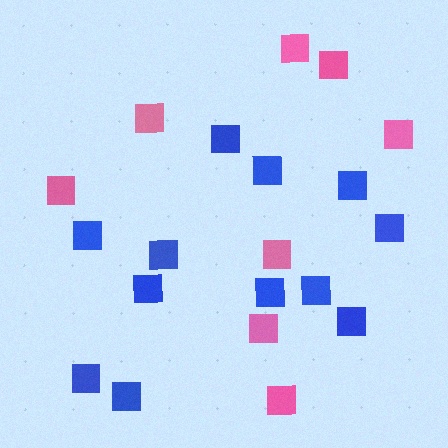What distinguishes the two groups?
There are 2 groups: one group of pink squares (8) and one group of blue squares (12).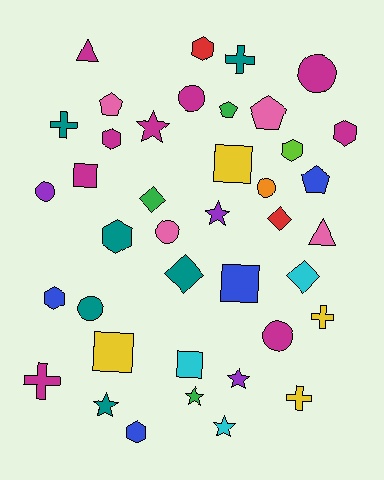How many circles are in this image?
There are 7 circles.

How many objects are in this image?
There are 40 objects.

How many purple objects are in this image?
There are 3 purple objects.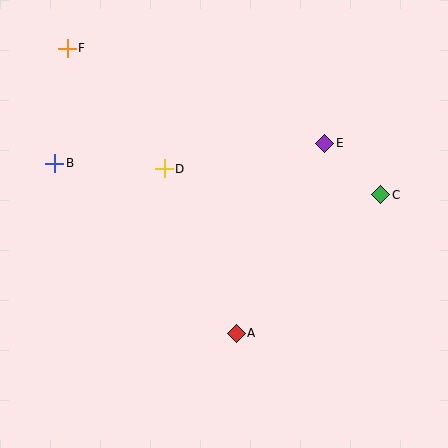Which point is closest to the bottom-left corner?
Point A is closest to the bottom-left corner.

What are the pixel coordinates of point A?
Point A is at (236, 333).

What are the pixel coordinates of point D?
Point D is at (164, 169).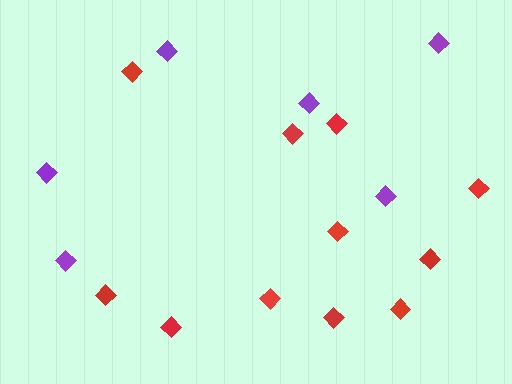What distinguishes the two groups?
There are 2 groups: one group of red diamonds (11) and one group of purple diamonds (6).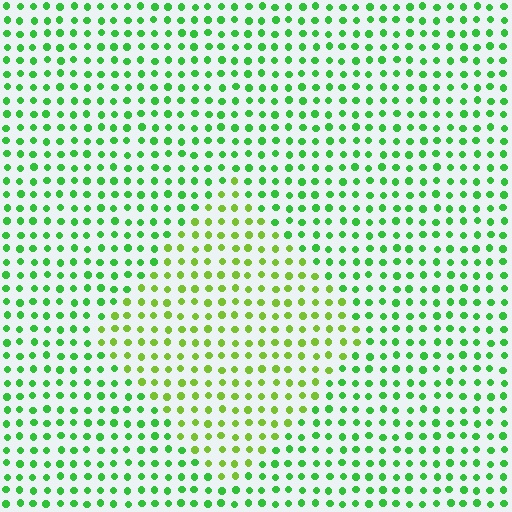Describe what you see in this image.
The image is filled with small green elements in a uniform arrangement. A diamond-shaped region is visible where the elements are tinted to a slightly different hue, forming a subtle color boundary.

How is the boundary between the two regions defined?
The boundary is defined purely by a slight shift in hue (about 33 degrees). Spacing, size, and orientation are identical on both sides.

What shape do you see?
I see a diamond.